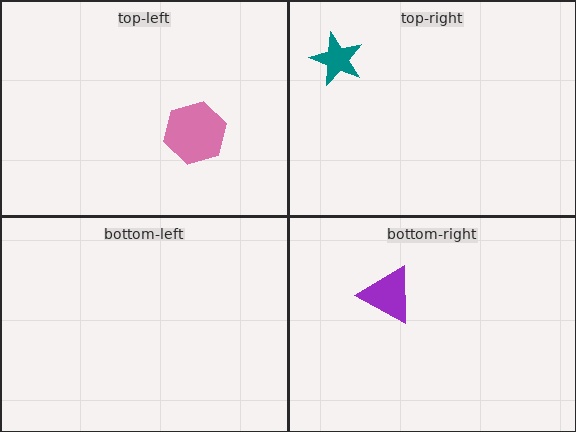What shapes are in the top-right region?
The teal star.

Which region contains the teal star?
The top-right region.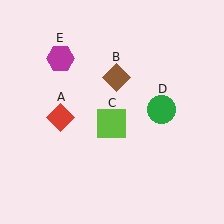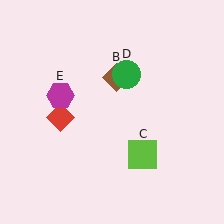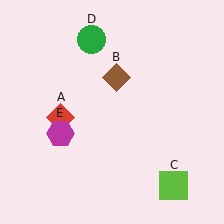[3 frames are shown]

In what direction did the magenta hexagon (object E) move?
The magenta hexagon (object E) moved down.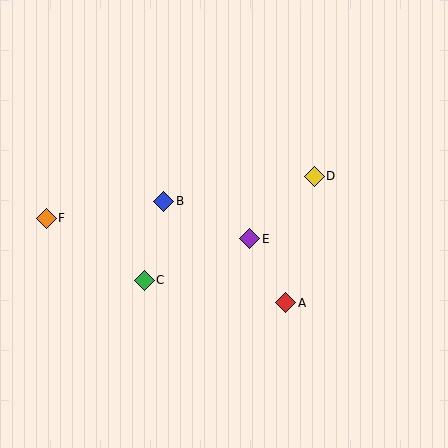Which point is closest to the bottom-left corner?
Point C is closest to the bottom-left corner.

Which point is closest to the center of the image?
Point E at (250, 239) is closest to the center.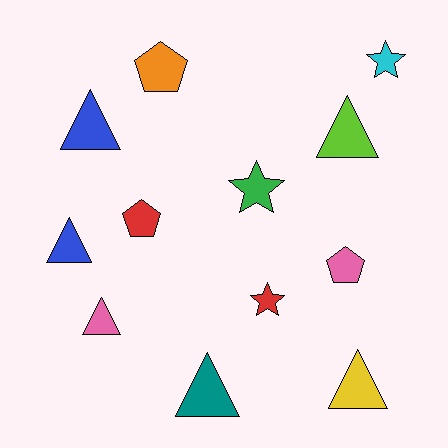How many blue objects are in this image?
There are 2 blue objects.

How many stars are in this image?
There are 3 stars.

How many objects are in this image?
There are 12 objects.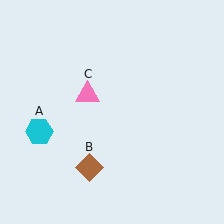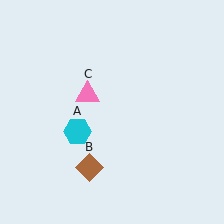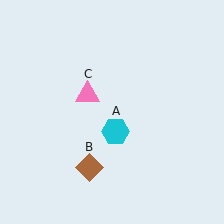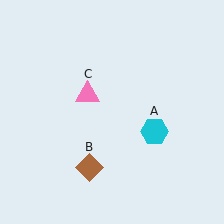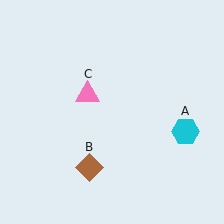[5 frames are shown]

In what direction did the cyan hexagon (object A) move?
The cyan hexagon (object A) moved right.